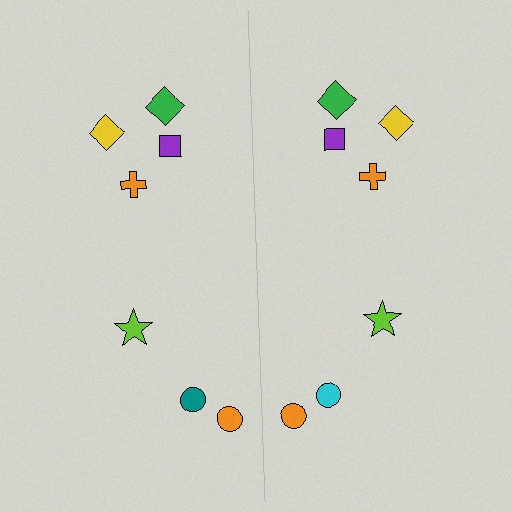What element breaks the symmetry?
The cyan circle on the right side breaks the symmetry — its mirror counterpart is teal.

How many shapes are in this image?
There are 14 shapes in this image.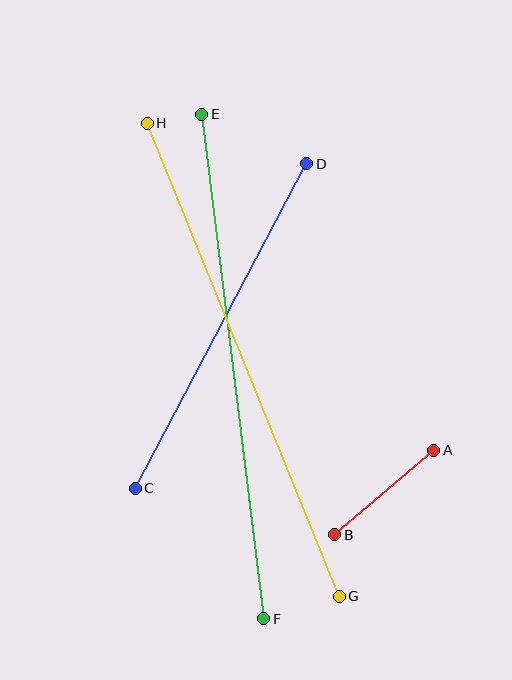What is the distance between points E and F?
The distance is approximately 508 pixels.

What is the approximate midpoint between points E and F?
The midpoint is at approximately (233, 366) pixels.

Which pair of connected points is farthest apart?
Points G and H are farthest apart.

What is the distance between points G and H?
The distance is approximately 510 pixels.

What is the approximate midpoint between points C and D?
The midpoint is at approximately (221, 326) pixels.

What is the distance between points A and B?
The distance is approximately 130 pixels.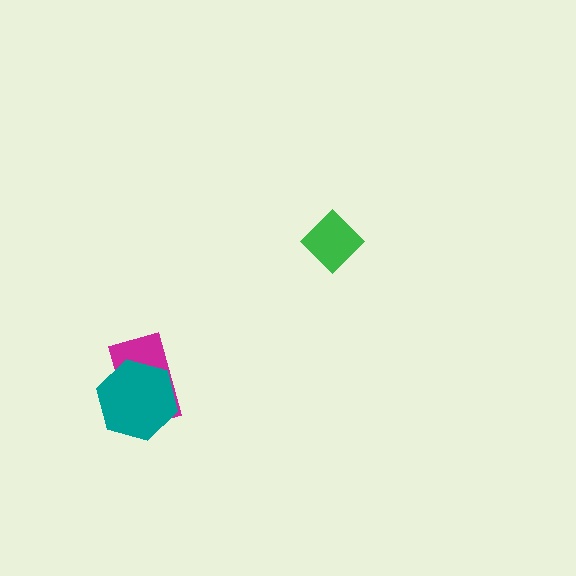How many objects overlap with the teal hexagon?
1 object overlaps with the teal hexagon.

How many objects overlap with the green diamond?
0 objects overlap with the green diamond.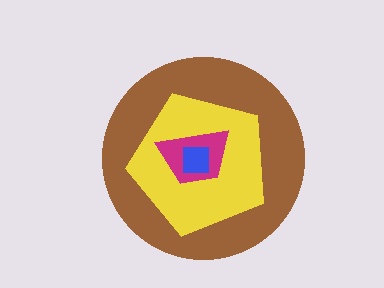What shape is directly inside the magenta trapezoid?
The blue square.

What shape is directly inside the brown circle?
The yellow pentagon.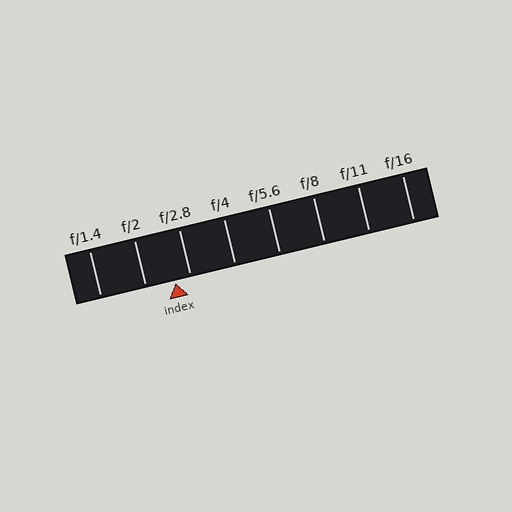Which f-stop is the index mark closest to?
The index mark is closest to f/2.8.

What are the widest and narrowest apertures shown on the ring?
The widest aperture shown is f/1.4 and the narrowest is f/16.